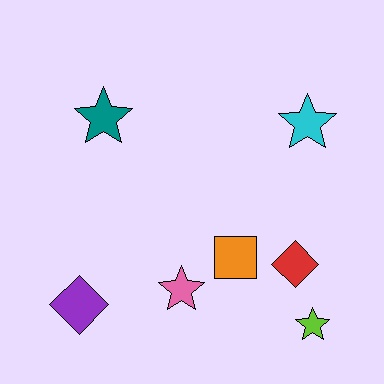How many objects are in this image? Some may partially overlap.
There are 7 objects.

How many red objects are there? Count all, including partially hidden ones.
There is 1 red object.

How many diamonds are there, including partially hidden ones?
There are 2 diamonds.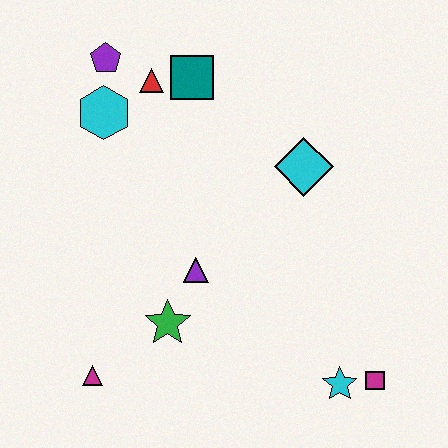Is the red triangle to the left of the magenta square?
Yes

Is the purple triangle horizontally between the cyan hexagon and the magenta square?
Yes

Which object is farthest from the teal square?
The magenta square is farthest from the teal square.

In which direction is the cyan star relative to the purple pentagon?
The cyan star is below the purple pentagon.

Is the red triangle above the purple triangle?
Yes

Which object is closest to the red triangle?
The teal square is closest to the red triangle.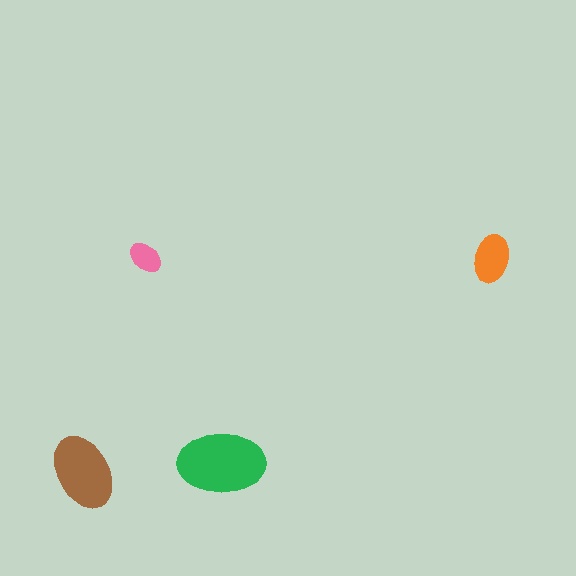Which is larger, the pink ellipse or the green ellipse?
The green one.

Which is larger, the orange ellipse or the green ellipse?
The green one.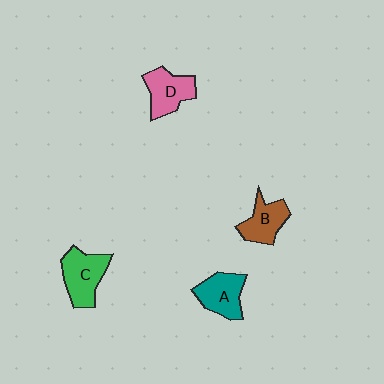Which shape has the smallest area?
Shape B (brown).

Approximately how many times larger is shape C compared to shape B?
Approximately 1.2 times.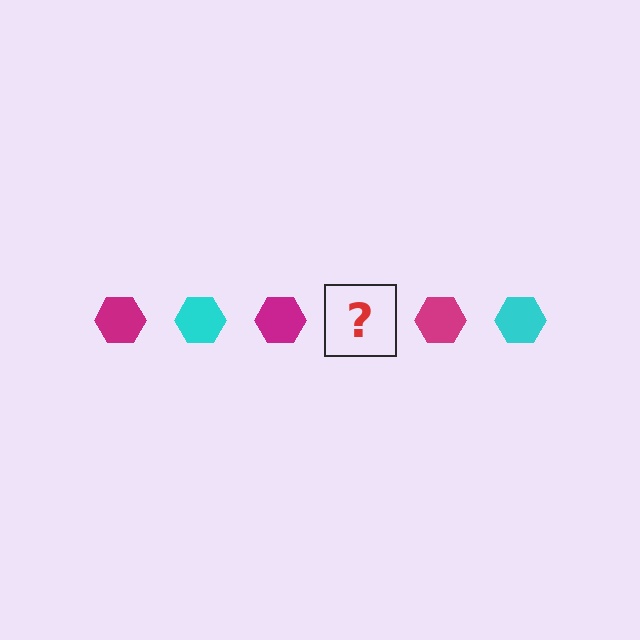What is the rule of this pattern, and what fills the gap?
The rule is that the pattern cycles through magenta, cyan hexagons. The gap should be filled with a cyan hexagon.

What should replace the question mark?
The question mark should be replaced with a cyan hexagon.